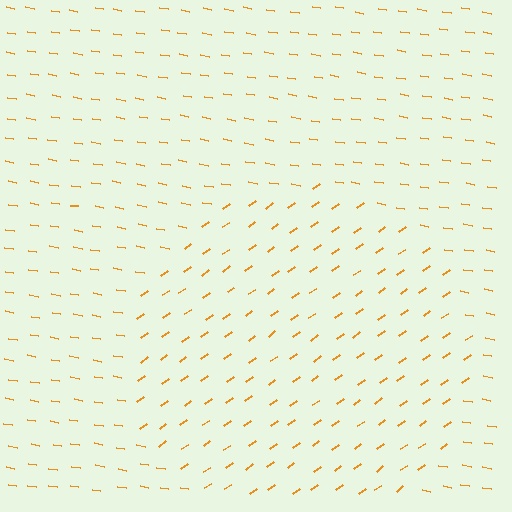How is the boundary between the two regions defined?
The boundary is defined purely by a change in line orientation (approximately 45 degrees difference). All lines are the same color and thickness.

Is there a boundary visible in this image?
Yes, there is a texture boundary formed by a change in line orientation.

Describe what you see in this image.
The image is filled with small orange line segments. A circle region in the image has lines oriented differently from the surrounding lines, creating a visible texture boundary.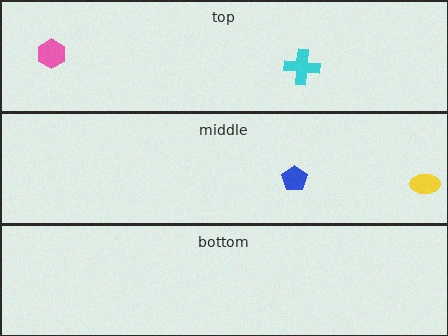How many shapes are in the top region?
2.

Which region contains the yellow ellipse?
The middle region.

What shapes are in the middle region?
The yellow ellipse, the blue pentagon.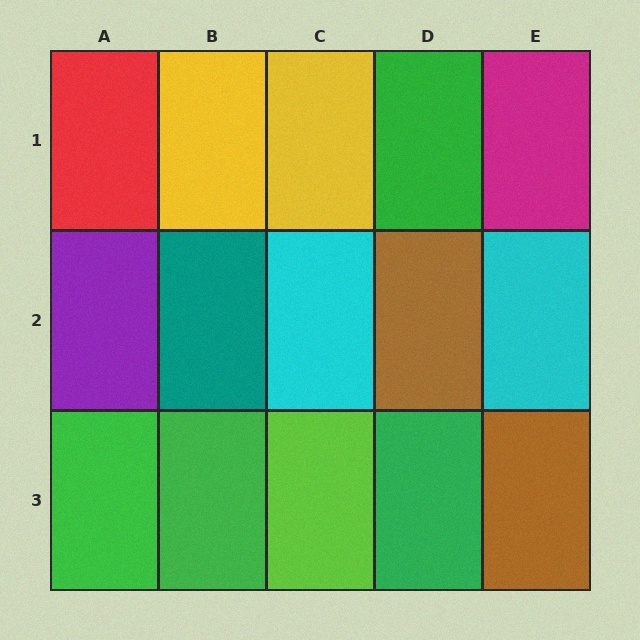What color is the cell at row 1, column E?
Magenta.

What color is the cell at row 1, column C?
Yellow.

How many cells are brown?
2 cells are brown.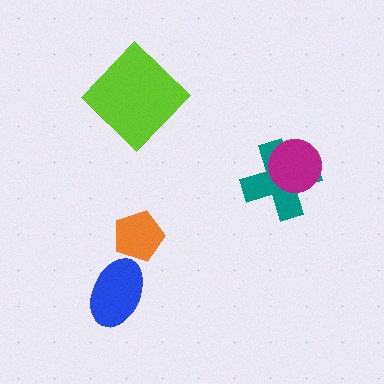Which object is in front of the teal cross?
The magenta circle is in front of the teal cross.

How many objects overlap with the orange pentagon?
0 objects overlap with the orange pentagon.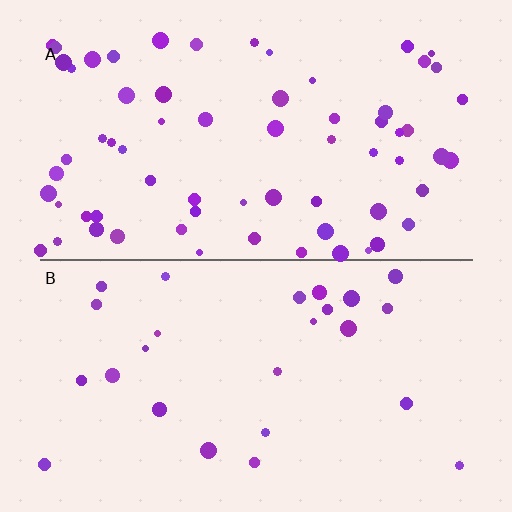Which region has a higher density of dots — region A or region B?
A (the top).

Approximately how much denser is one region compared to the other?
Approximately 2.6× — region A over region B.